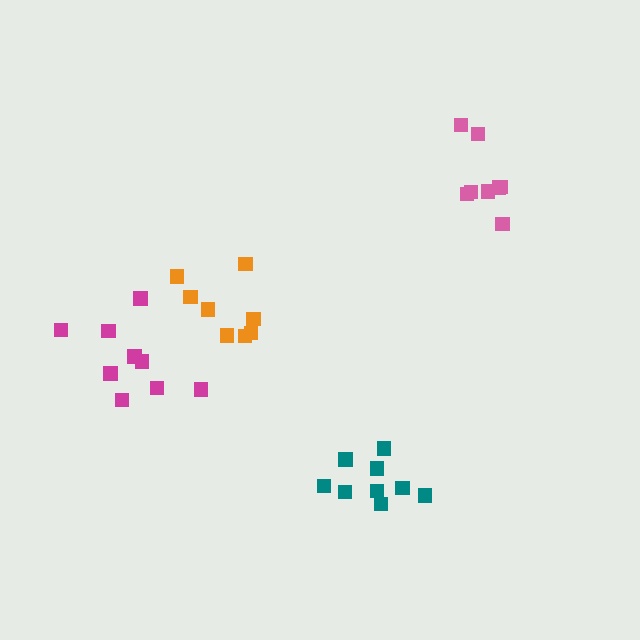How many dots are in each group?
Group 1: 9 dots, Group 2: 8 dots, Group 3: 9 dots, Group 4: 8 dots (34 total).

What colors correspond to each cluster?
The clusters are colored: magenta, pink, teal, orange.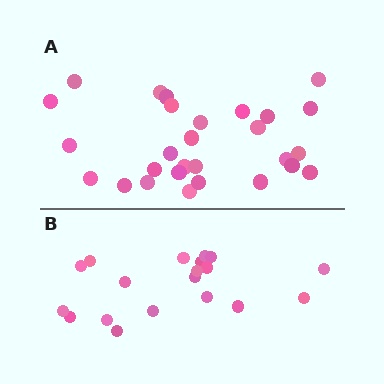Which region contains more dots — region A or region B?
Region A (the top region) has more dots.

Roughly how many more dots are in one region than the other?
Region A has roughly 8 or so more dots than region B.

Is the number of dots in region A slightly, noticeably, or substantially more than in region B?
Region A has substantially more. The ratio is roughly 1.5 to 1.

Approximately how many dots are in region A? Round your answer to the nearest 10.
About 30 dots. (The exact count is 28, which rounds to 30.)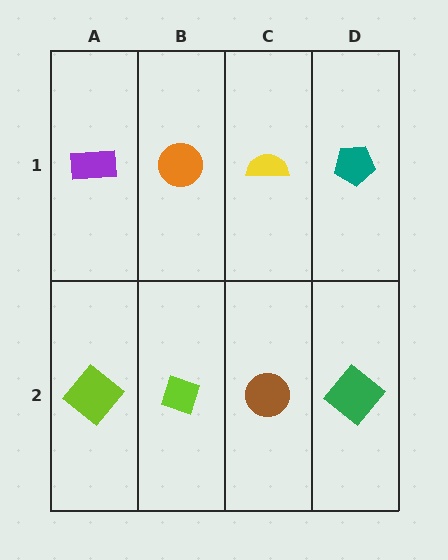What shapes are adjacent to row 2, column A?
A purple rectangle (row 1, column A), a lime diamond (row 2, column B).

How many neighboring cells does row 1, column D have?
2.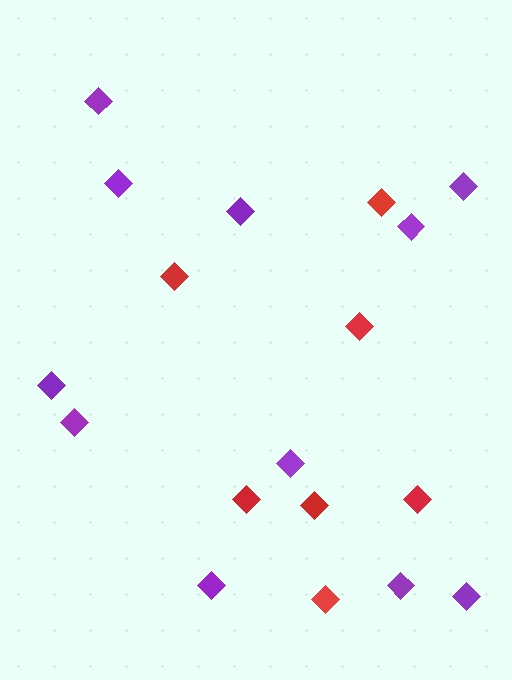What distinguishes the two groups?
There are 2 groups: one group of red diamonds (7) and one group of purple diamonds (11).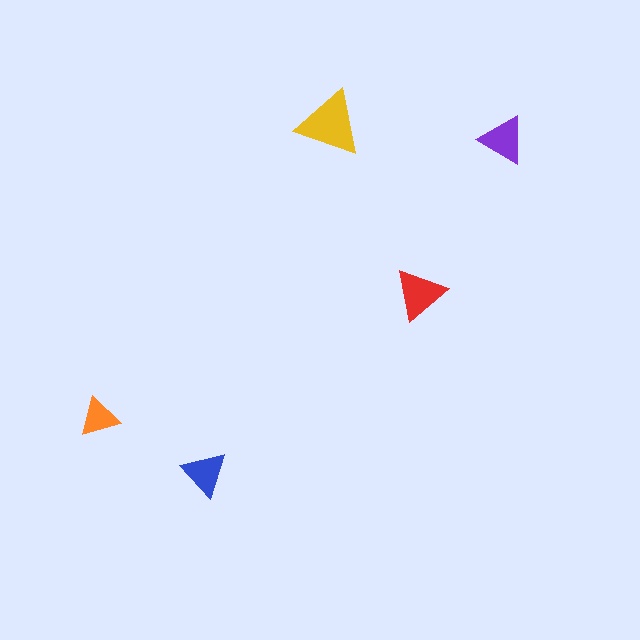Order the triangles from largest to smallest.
the yellow one, the red one, the purple one, the blue one, the orange one.